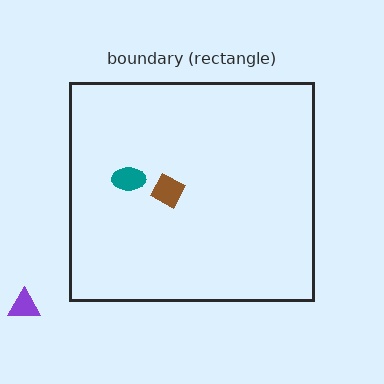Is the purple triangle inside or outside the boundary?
Outside.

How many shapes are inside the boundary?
2 inside, 1 outside.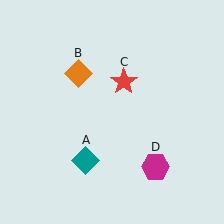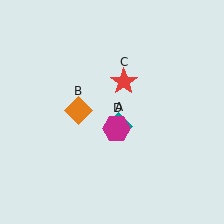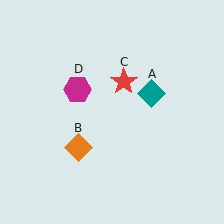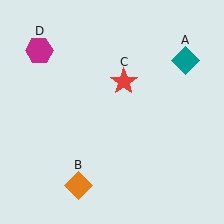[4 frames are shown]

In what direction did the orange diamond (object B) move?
The orange diamond (object B) moved down.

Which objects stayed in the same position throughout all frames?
Red star (object C) remained stationary.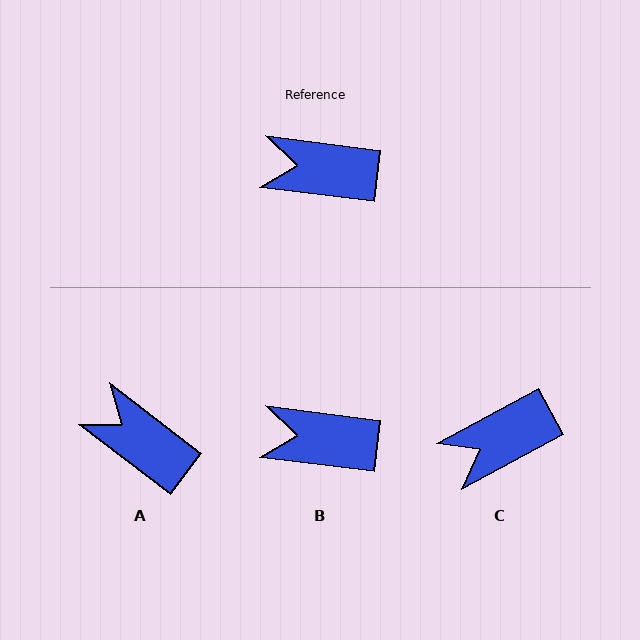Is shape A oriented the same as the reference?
No, it is off by about 31 degrees.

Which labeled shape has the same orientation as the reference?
B.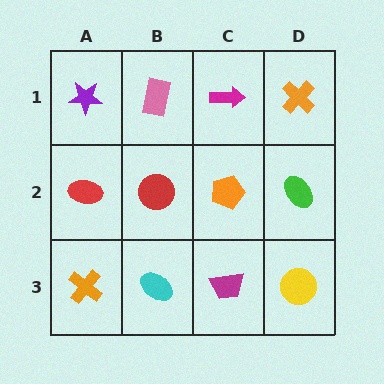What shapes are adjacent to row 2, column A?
A purple star (row 1, column A), an orange cross (row 3, column A), a red circle (row 2, column B).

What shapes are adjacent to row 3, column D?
A green ellipse (row 2, column D), a magenta trapezoid (row 3, column C).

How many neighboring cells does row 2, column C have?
4.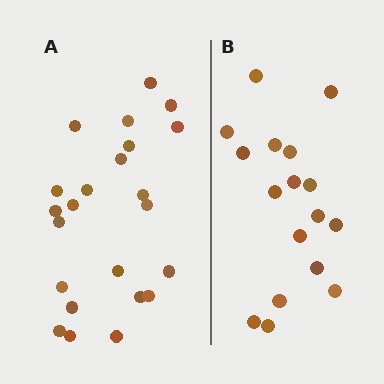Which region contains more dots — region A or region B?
Region A (the left region) has more dots.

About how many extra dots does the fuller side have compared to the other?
Region A has about 6 more dots than region B.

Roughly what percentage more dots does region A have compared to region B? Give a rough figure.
About 35% more.